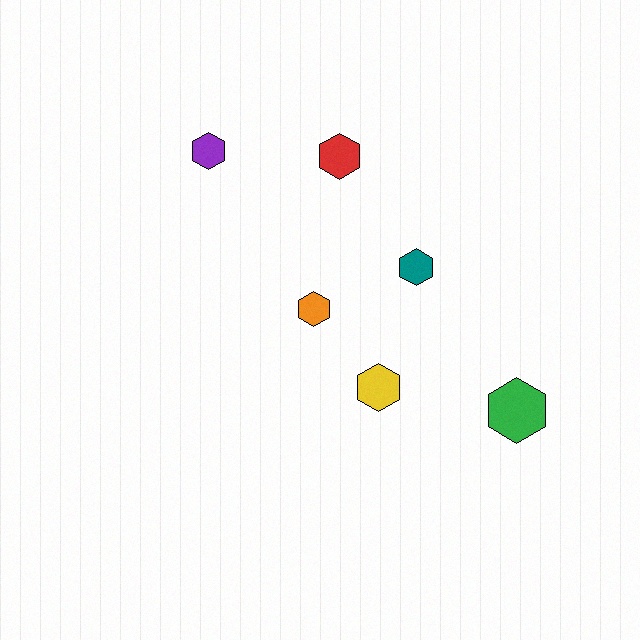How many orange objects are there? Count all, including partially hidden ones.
There is 1 orange object.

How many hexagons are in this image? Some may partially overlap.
There are 6 hexagons.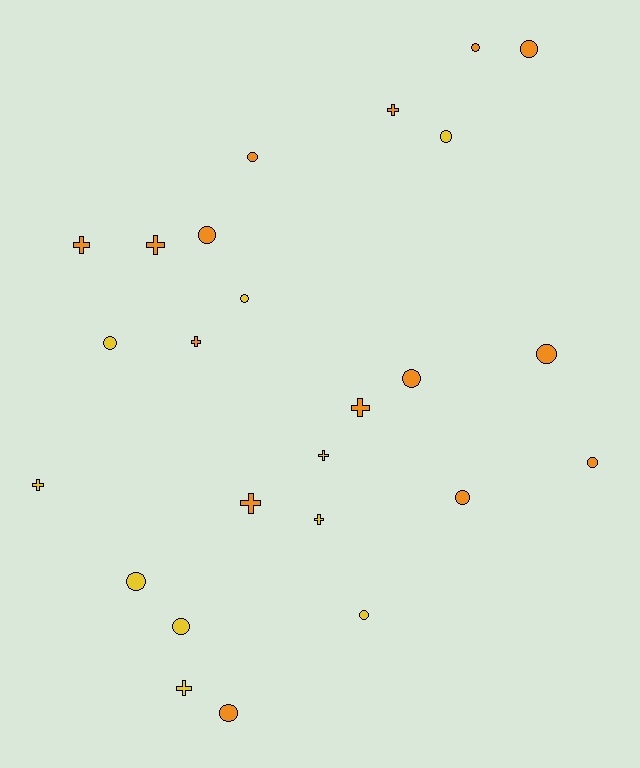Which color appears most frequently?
Orange, with 15 objects.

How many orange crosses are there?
There are 6 orange crosses.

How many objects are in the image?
There are 25 objects.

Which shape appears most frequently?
Circle, with 15 objects.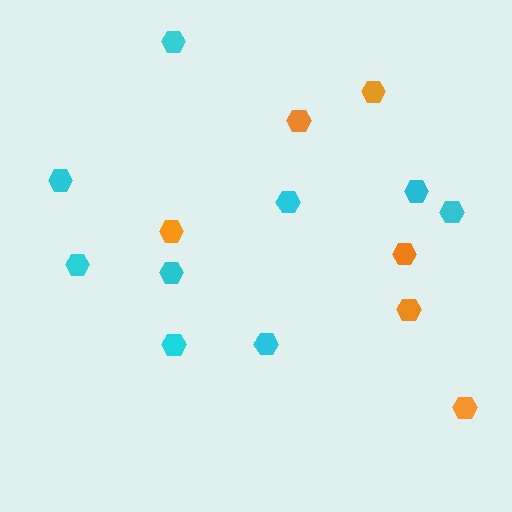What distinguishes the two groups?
There are 2 groups: one group of orange hexagons (6) and one group of cyan hexagons (9).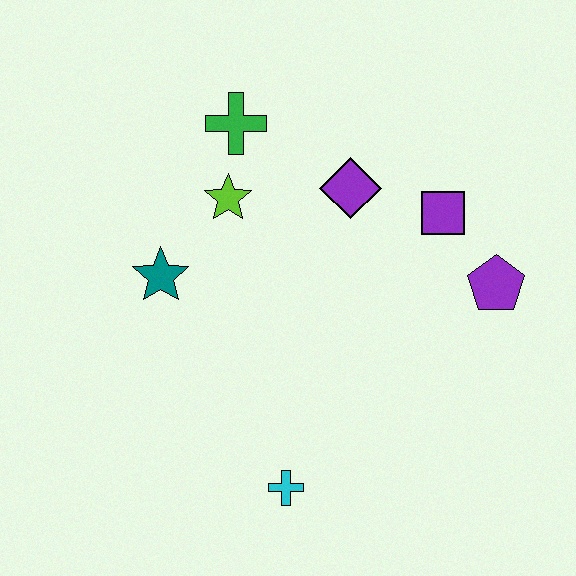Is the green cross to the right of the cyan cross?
No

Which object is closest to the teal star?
The lime star is closest to the teal star.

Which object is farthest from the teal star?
The purple pentagon is farthest from the teal star.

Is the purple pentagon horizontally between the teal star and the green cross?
No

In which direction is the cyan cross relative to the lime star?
The cyan cross is below the lime star.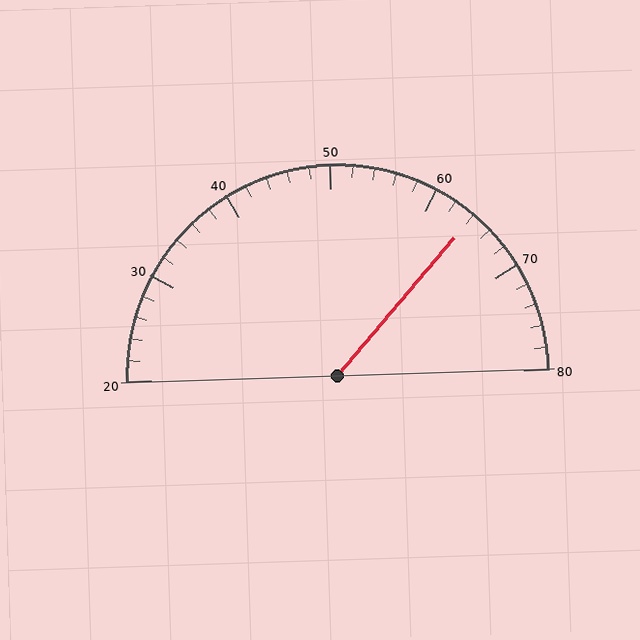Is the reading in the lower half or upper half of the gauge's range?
The reading is in the upper half of the range (20 to 80).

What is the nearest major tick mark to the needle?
The nearest major tick mark is 60.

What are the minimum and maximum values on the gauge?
The gauge ranges from 20 to 80.